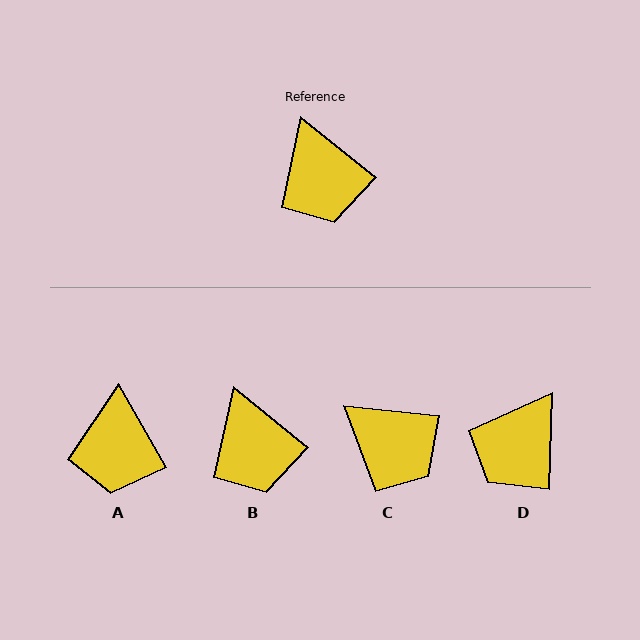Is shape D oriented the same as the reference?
No, it is off by about 54 degrees.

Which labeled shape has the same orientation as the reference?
B.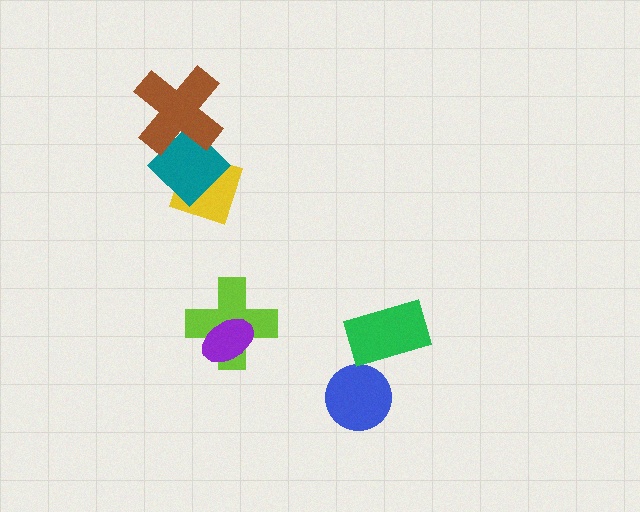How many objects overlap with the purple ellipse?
1 object overlaps with the purple ellipse.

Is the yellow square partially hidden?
Yes, it is partially covered by another shape.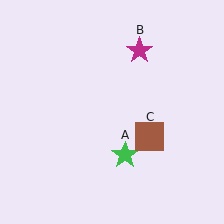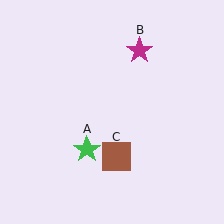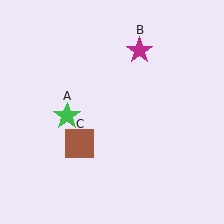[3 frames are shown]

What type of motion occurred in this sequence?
The green star (object A), brown square (object C) rotated clockwise around the center of the scene.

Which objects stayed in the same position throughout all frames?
Magenta star (object B) remained stationary.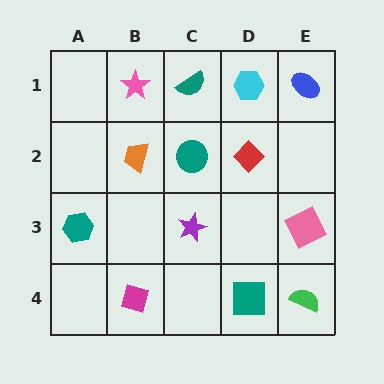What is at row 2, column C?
A teal circle.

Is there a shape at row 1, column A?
No, that cell is empty.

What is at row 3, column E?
A pink square.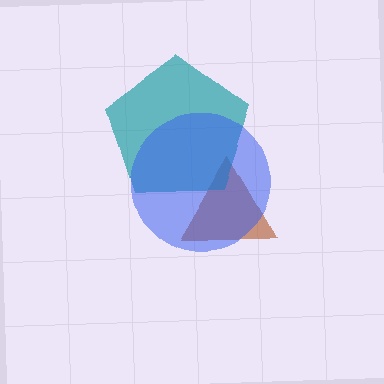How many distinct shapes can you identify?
There are 3 distinct shapes: a brown triangle, a teal pentagon, a blue circle.